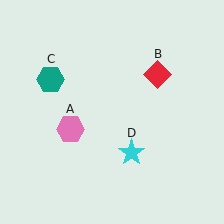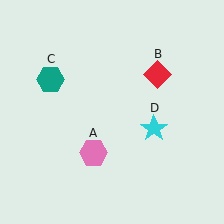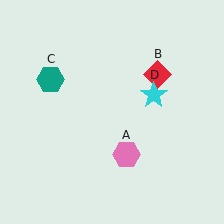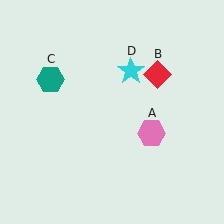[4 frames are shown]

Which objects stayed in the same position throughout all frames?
Red diamond (object B) and teal hexagon (object C) remained stationary.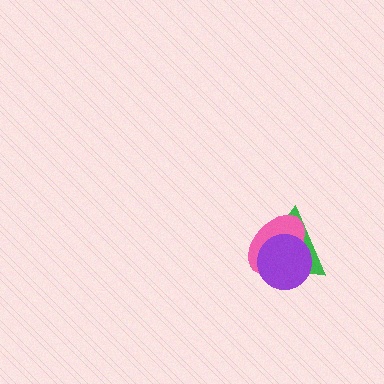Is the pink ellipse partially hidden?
Yes, it is partially covered by another shape.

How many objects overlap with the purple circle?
2 objects overlap with the purple circle.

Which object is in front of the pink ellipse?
The purple circle is in front of the pink ellipse.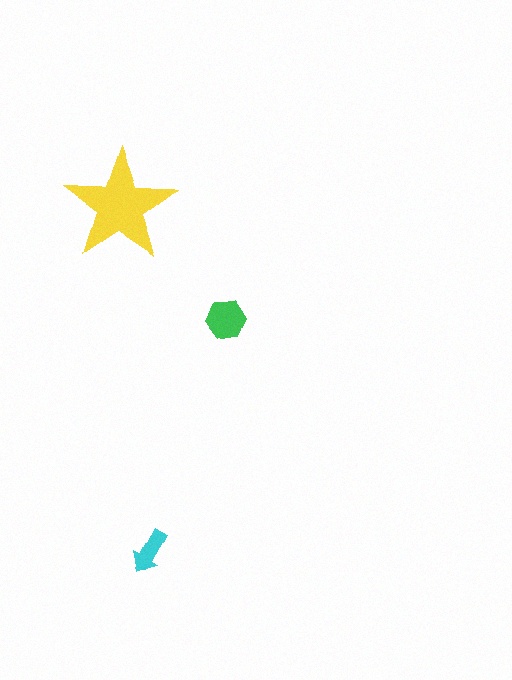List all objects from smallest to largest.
The cyan arrow, the green hexagon, the yellow star.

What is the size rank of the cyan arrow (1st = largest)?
3rd.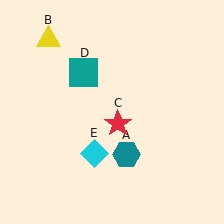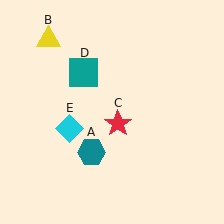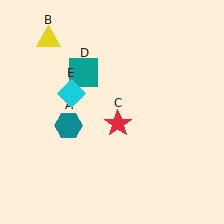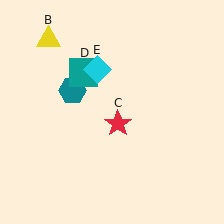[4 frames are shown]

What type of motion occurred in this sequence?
The teal hexagon (object A), cyan diamond (object E) rotated clockwise around the center of the scene.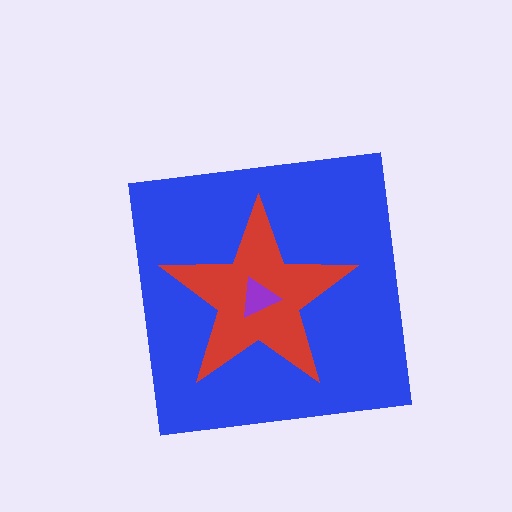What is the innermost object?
The purple triangle.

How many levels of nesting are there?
3.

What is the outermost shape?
The blue square.